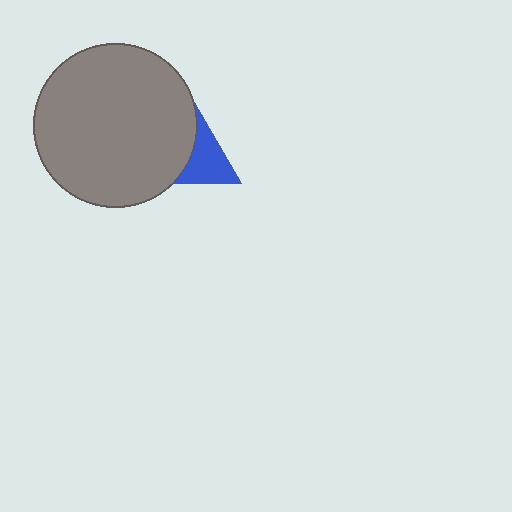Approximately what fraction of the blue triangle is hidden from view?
Roughly 59% of the blue triangle is hidden behind the gray circle.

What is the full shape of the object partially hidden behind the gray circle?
The partially hidden object is a blue triangle.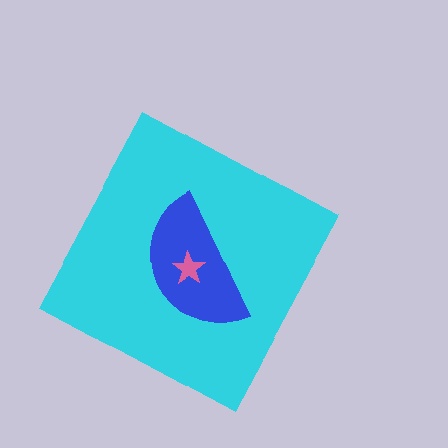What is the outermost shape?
The cyan diamond.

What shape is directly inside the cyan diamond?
The blue semicircle.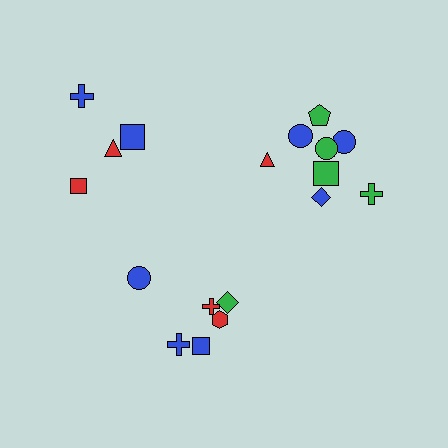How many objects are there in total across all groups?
There are 18 objects.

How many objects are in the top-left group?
There are 4 objects.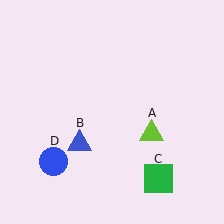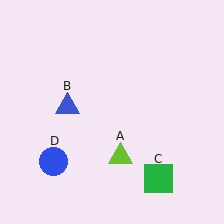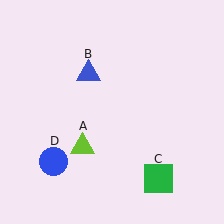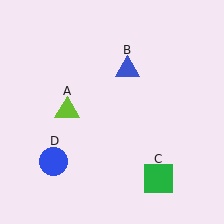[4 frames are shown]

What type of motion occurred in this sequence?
The lime triangle (object A), blue triangle (object B) rotated clockwise around the center of the scene.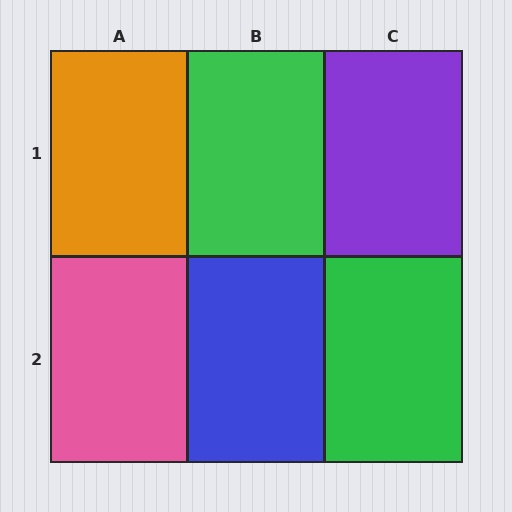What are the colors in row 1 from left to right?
Orange, green, purple.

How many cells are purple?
1 cell is purple.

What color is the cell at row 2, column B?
Blue.